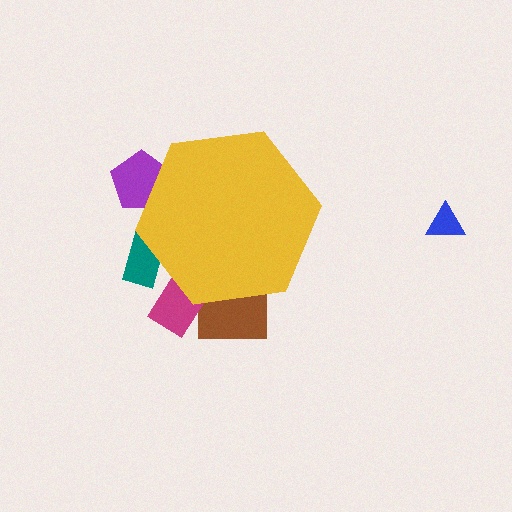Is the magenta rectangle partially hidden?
Yes, the magenta rectangle is partially hidden behind the yellow hexagon.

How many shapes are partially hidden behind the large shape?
4 shapes are partially hidden.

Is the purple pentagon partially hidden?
Yes, the purple pentagon is partially hidden behind the yellow hexagon.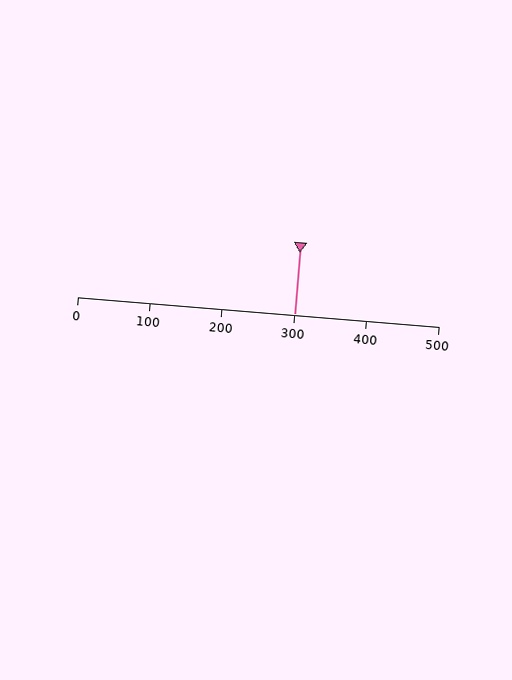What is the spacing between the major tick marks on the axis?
The major ticks are spaced 100 apart.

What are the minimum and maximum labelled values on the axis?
The axis runs from 0 to 500.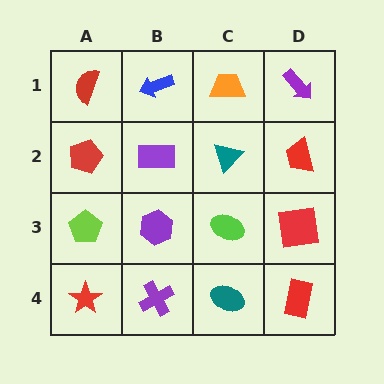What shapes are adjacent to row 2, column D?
A purple arrow (row 1, column D), a red square (row 3, column D), a teal triangle (row 2, column C).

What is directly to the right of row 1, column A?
A blue arrow.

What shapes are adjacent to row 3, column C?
A teal triangle (row 2, column C), a teal ellipse (row 4, column C), a purple hexagon (row 3, column B), a red square (row 3, column D).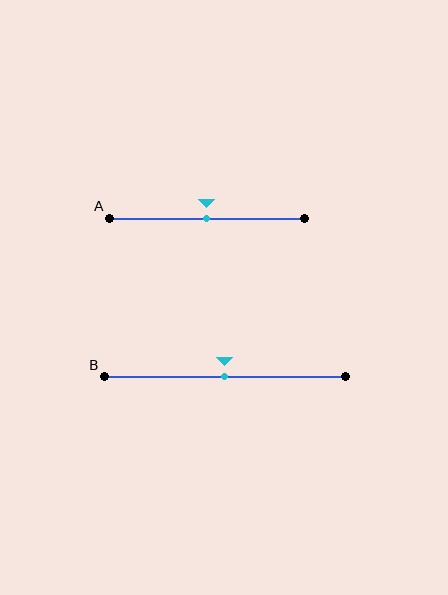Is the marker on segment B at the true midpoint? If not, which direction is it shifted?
Yes, the marker on segment B is at the true midpoint.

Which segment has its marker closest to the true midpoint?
Segment A has its marker closest to the true midpoint.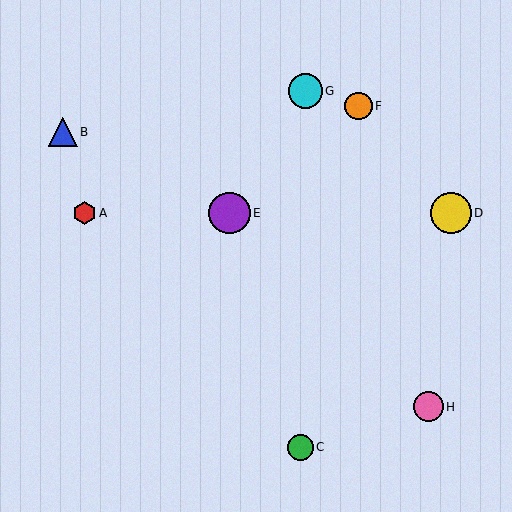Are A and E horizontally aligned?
Yes, both are at y≈213.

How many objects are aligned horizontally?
3 objects (A, D, E) are aligned horizontally.